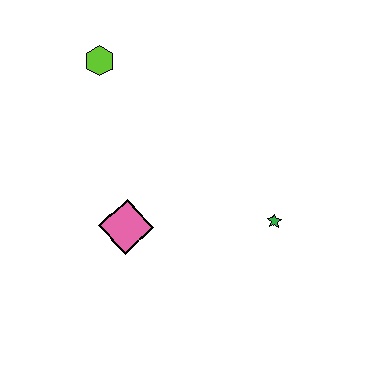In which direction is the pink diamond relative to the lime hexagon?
The pink diamond is below the lime hexagon.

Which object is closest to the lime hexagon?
The pink diamond is closest to the lime hexagon.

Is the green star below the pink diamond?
No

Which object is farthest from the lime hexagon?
The green star is farthest from the lime hexagon.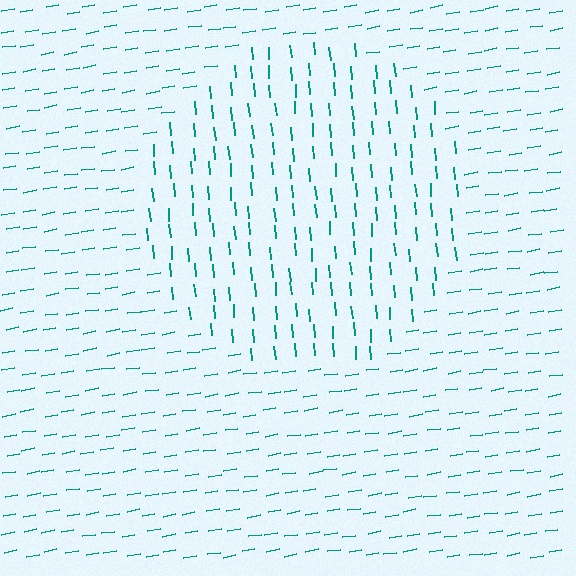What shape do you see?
I see a circle.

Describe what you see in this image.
The image is filled with small teal line segments. A circle region in the image has lines oriented differently from the surrounding lines, creating a visible texture boundary.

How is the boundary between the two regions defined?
The boundary is defined purely by a change in line orientation (approximately 86 degrees difference). All lines are the same color and thickness.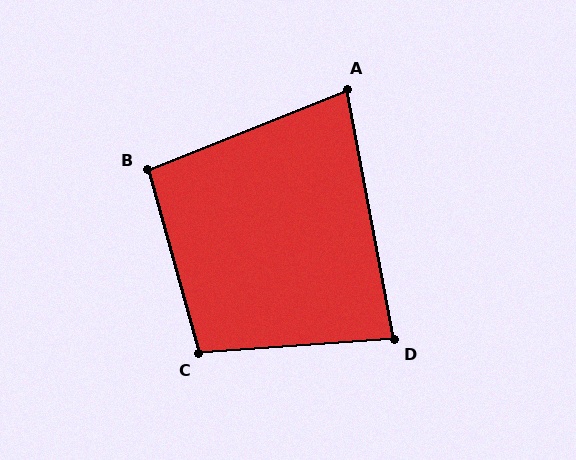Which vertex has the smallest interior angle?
A, at approximately 79 degrees.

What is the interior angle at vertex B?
Approximately 97 degrees (obtuse).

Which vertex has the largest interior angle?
C, at approximately 101 degrees.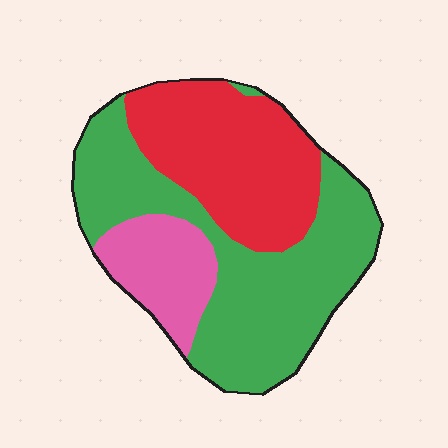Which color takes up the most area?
Green, at roughly 50%.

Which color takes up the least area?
Pink, at roughly 15%.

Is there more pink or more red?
Red.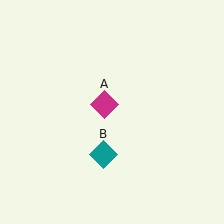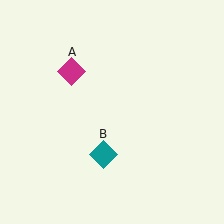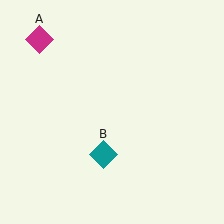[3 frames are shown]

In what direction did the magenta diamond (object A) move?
The magenta diamond (object A) moved up and to the left.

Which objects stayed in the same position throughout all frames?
Teal diamond (object B) remained stationary.